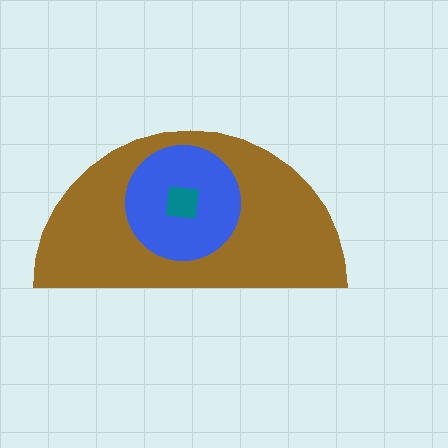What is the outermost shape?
The brown semicircle.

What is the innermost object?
The teal square.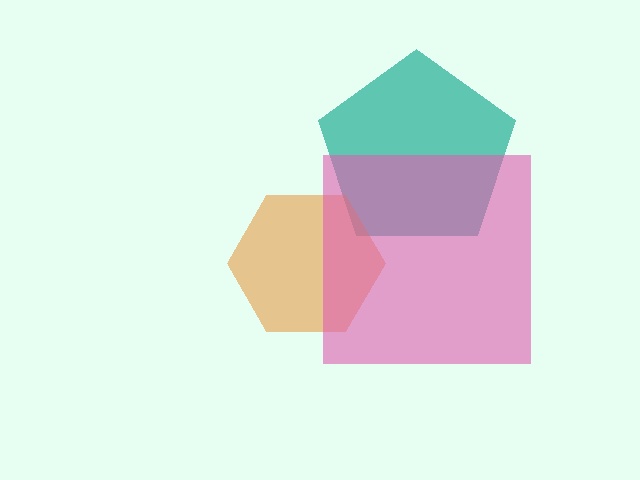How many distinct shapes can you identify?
There are 3 distinct shapes: a teal pentagon, an orange hexagon, a pink square.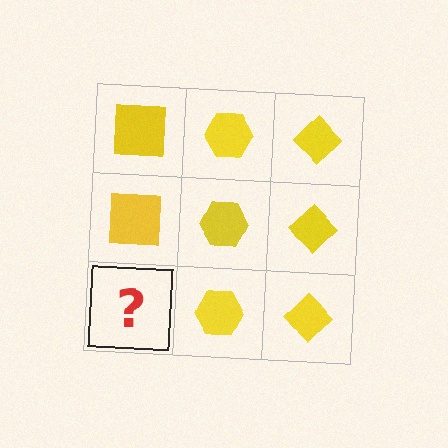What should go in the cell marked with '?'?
The missing cell should contain a yellow square.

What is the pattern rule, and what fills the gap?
The rule is that each column has a consistent shape. The gap should be filled with a yellow square.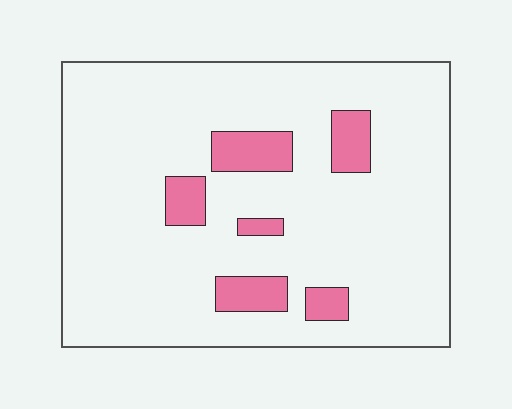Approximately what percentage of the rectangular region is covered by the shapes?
Approximately 10%.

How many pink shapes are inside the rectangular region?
6.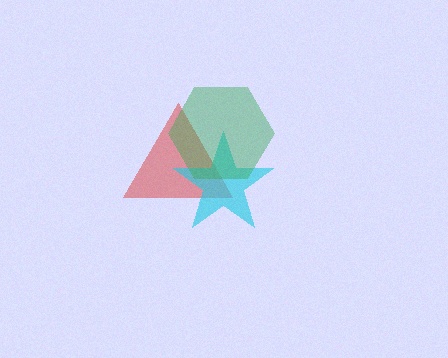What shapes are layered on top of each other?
The layered shapes are: a red triangle, a cyan star, a green hexagon.